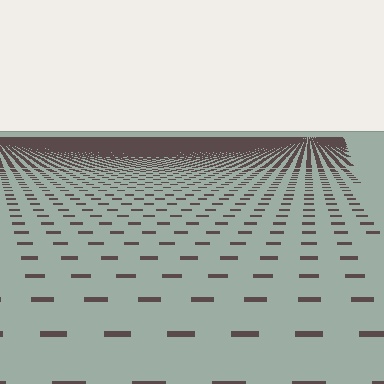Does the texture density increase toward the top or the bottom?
Density increases toward the top.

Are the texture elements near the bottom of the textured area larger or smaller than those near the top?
Larger. Near the bottom, elements are closer to the viewer and appear at a bigger on-screen size.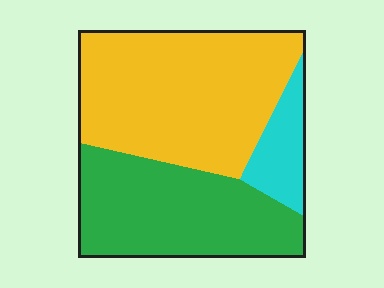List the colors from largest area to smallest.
From largest to smallest: yellow, green, cyan.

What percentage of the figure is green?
Green takes up about three eighths (3/8) of the figure.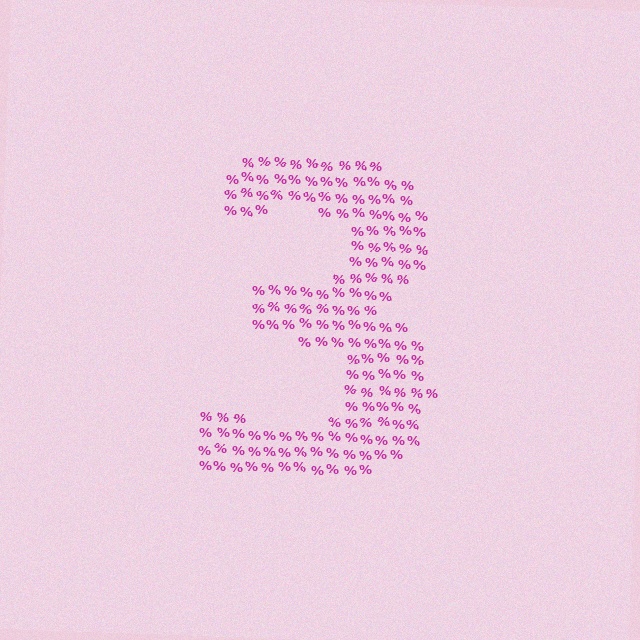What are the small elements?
The small elements are percent signs.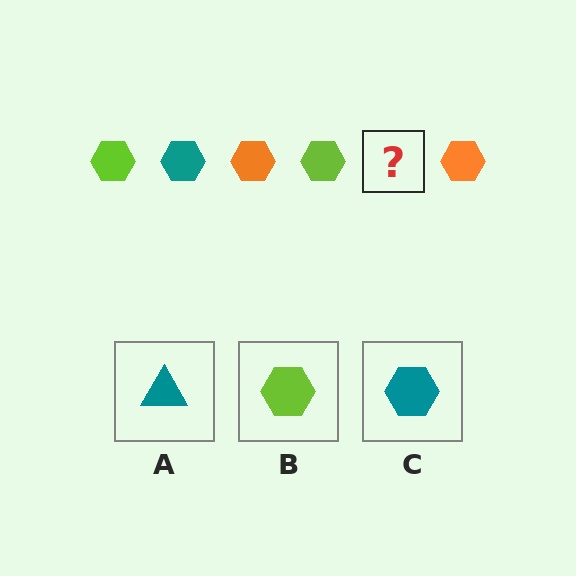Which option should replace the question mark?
Option C.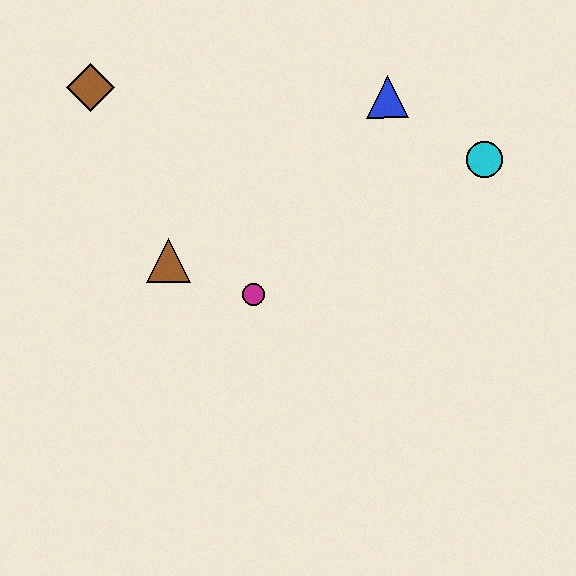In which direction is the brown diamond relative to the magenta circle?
The brown diamond is above the magenta circle.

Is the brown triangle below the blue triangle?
Yes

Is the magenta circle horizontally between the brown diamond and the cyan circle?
Yes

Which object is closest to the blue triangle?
The cyan circle is closest to the blue triangle.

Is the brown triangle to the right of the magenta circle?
No